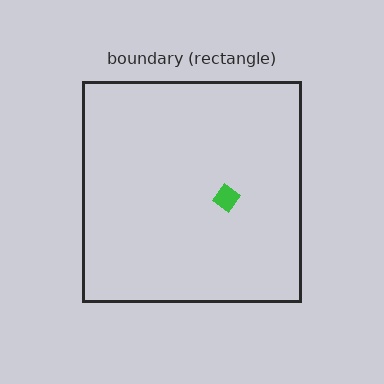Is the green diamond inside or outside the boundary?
Inside.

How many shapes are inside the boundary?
1 inside, 0 outside.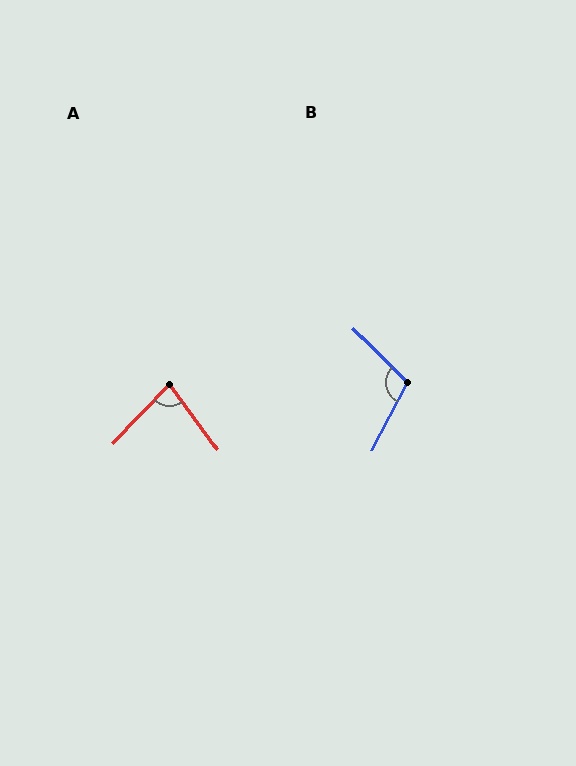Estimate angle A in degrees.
Approximately 79 degrees.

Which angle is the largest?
B, at approximately 107 degrees.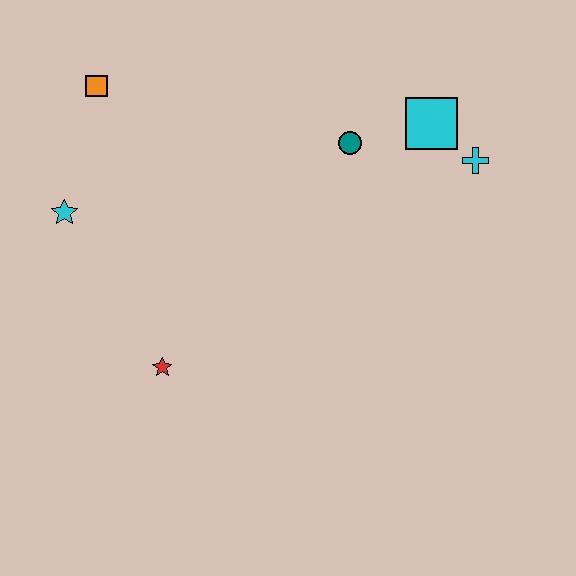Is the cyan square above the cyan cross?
Yes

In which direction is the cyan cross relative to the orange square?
The cyan cross is to the right of the orange square.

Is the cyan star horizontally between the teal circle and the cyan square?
No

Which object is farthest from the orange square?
The cyan cross is farthest from the orange square.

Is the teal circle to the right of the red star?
Yes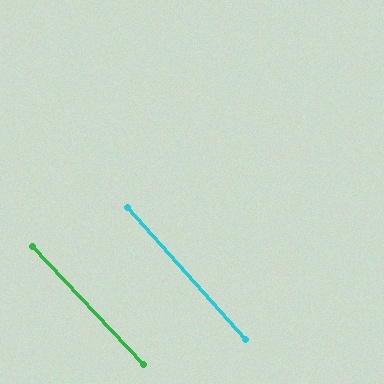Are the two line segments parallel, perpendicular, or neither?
Parallel — their directions differ by only 1.6°.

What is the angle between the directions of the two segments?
Approximately 2 degrees.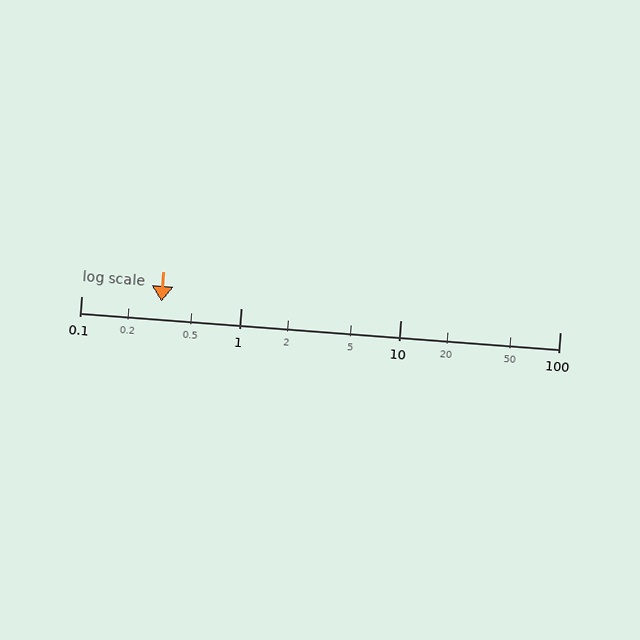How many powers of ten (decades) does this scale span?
The scale spans 3 decades, from 0.1 to 100.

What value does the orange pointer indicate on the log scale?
The pointer indicates approximately 0.32.